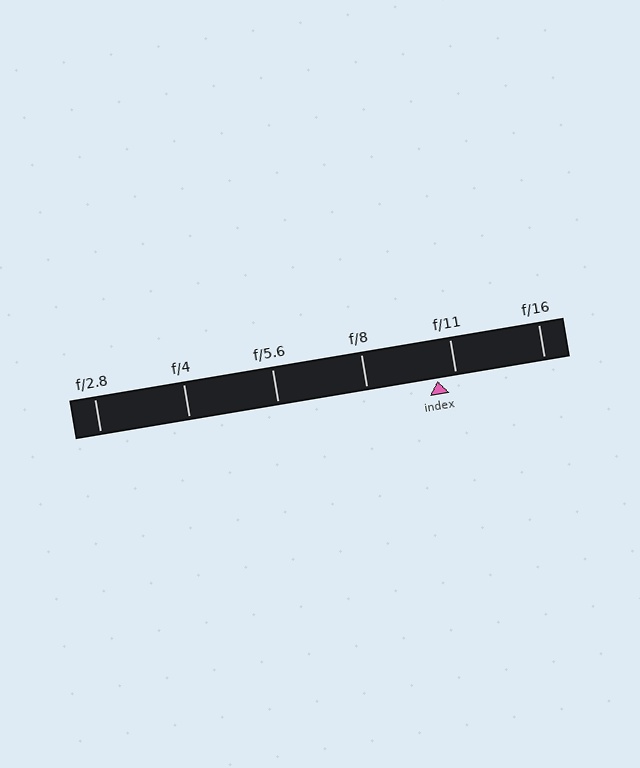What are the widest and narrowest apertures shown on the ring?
The widest aperture shown is f/2.8 and the narrowest is f/16.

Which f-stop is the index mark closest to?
The index mark is closest to f/11.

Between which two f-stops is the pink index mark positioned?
The index mark is between f/8 and f/11.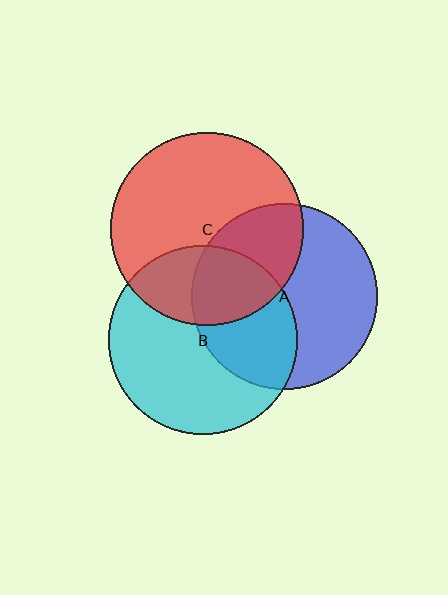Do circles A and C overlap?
Yes.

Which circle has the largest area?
Circle C (red).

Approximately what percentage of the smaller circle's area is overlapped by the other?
Approximately 35%.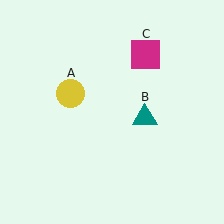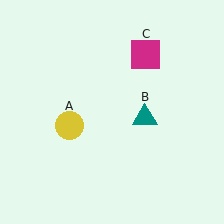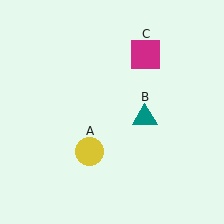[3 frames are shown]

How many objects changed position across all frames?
1 object changed position: yellow circle (object A).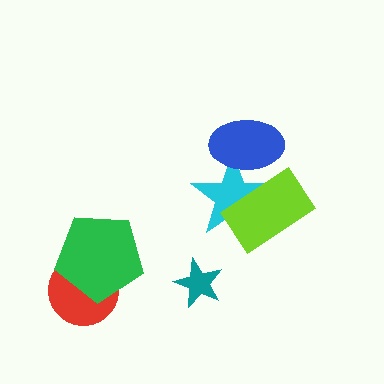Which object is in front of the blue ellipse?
The lime rectangle is in front of the blue ellipse.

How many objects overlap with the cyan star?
2 objects overlap with the cyan star.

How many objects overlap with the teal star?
0 objects overlap with the teal star.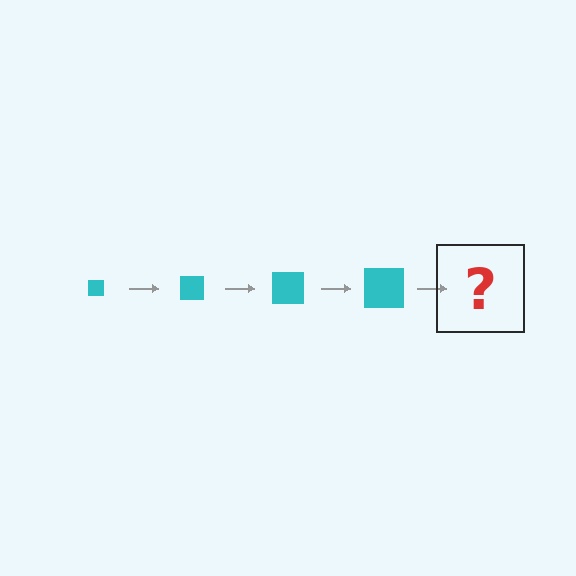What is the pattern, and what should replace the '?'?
The pattern is that the square gets progressively larger each step. The '?' should be a cyan square, larger than the previous one.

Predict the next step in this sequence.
The next step is a cyan square, larger than the previous one.